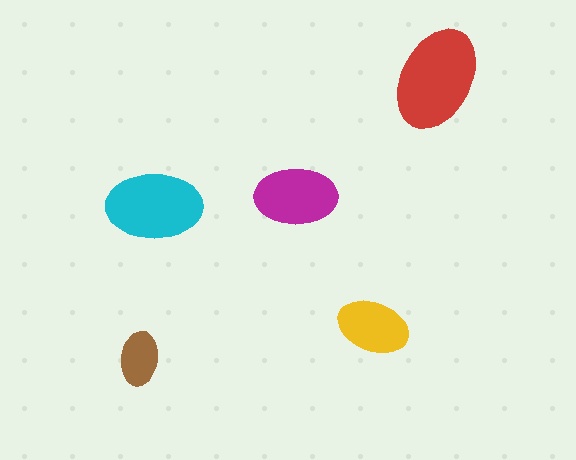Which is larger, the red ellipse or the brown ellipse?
The red one.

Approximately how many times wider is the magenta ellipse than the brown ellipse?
About 1.5 times wider.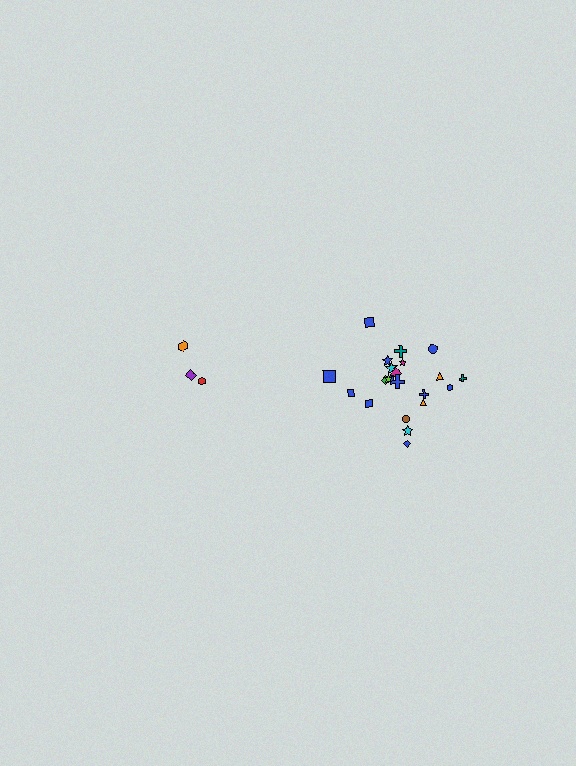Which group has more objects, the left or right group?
The right group.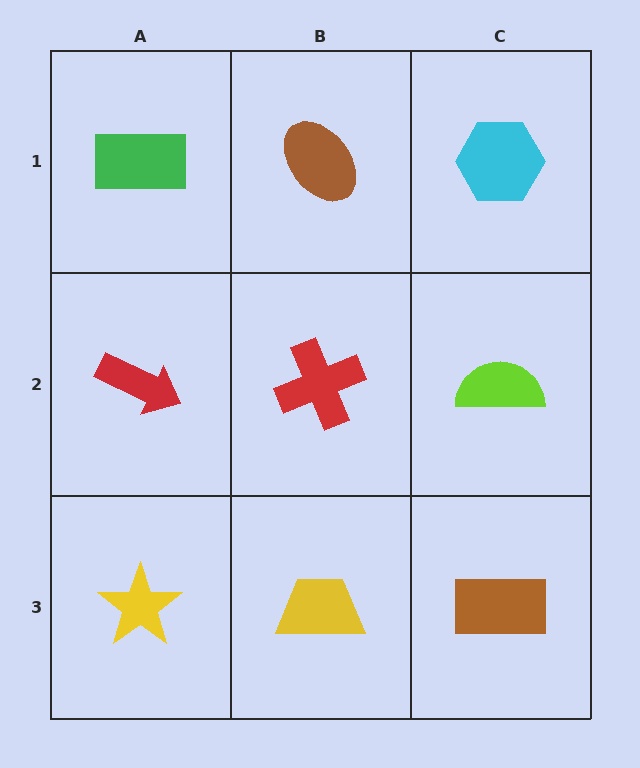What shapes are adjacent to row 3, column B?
A red cross (row 2, column B), a yellow star (row 3, column A), a brown rectangle (row 3, column C).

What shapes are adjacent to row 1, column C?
A lime semicircle (row 2, column C), a brown ellipse (row 1, column B).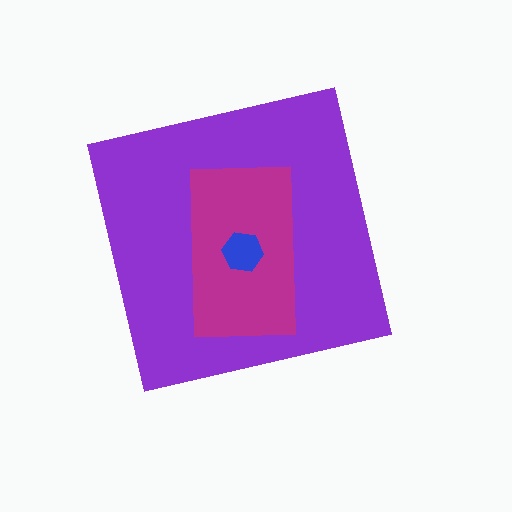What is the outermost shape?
The purple square.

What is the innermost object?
The blue hexagon.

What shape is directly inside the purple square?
The magenta rectangle.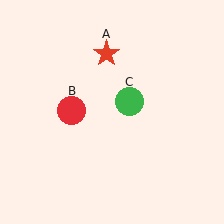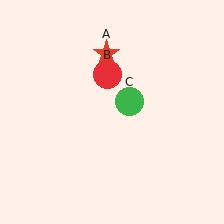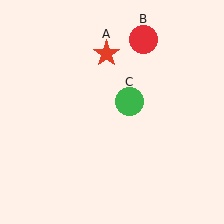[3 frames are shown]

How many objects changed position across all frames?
1 object changed position: red circle (object B).